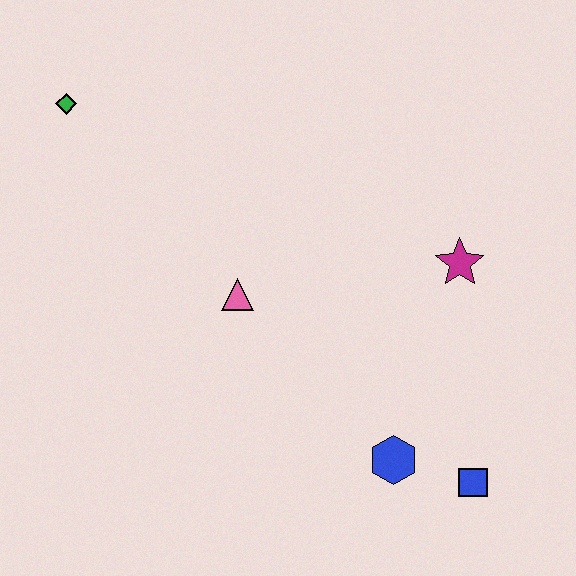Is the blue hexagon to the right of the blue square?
No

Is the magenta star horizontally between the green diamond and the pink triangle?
No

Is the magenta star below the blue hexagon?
No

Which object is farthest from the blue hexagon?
The green diamond is farthest from the blue hexagon.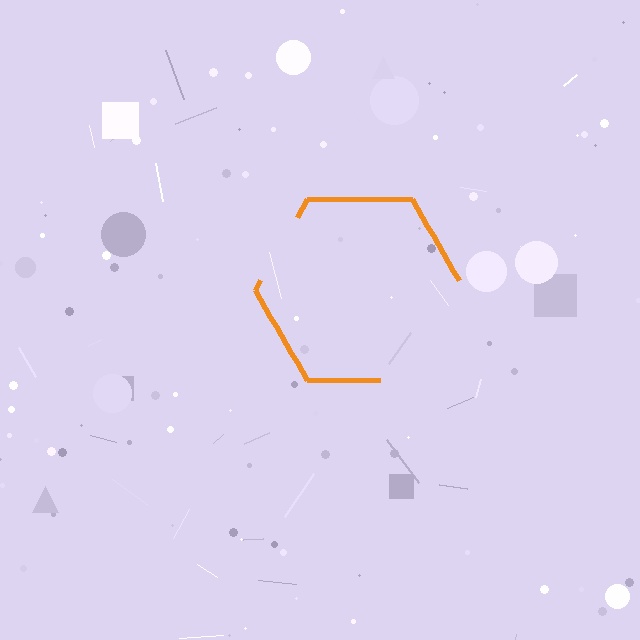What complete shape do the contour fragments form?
The contour fragments form a hexagon.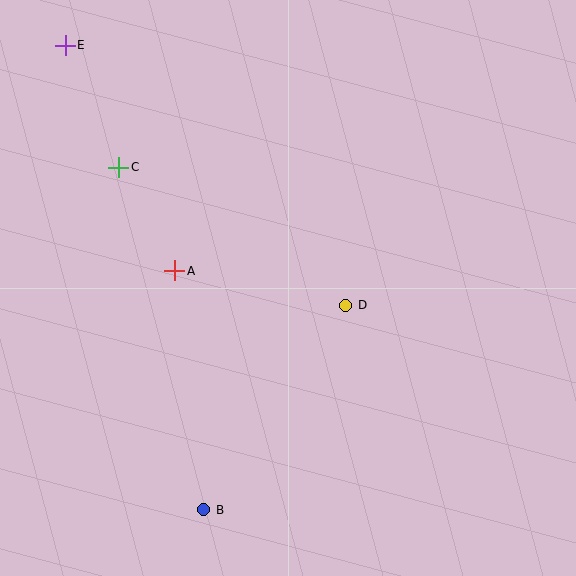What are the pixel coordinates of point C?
Point C is at (119, 167).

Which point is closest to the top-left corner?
Point E is closest to the top-left corner.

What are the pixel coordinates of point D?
Point D is at (346, 305).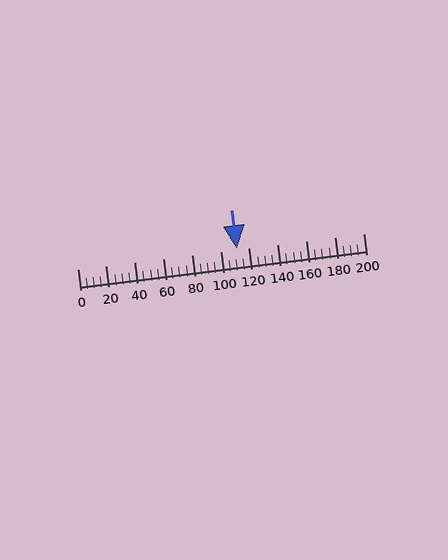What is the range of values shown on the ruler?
The ruler shows values from 0 to 200.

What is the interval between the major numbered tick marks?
The major tick marks are spaced 20 units apart.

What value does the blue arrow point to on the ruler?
The blue arrow points to approximately 112.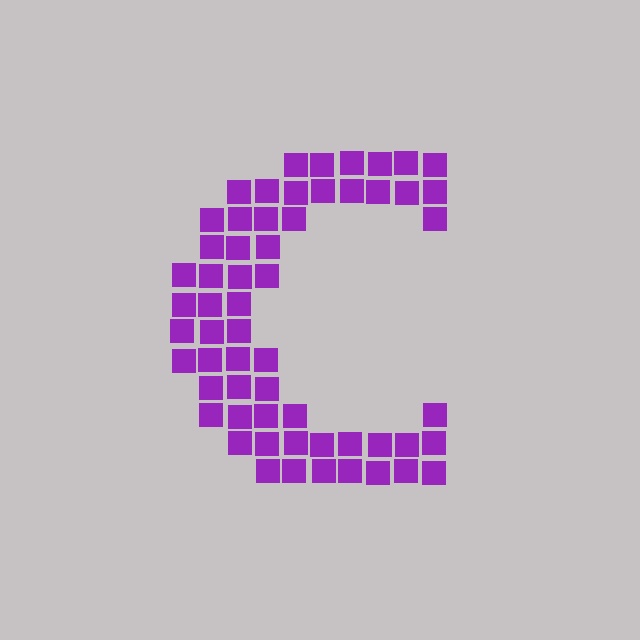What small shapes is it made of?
It is made of small squares.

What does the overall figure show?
The overall figure shows the letter C.